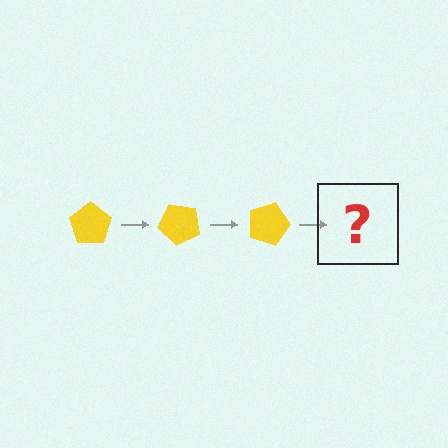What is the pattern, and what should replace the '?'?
The pattern is that the pentagon rotates 45 degrees each step. The '?' should be a yellow pentagon rotated 135 degrees.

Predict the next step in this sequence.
The next step is a yellow pentagon rotated 135 degrees.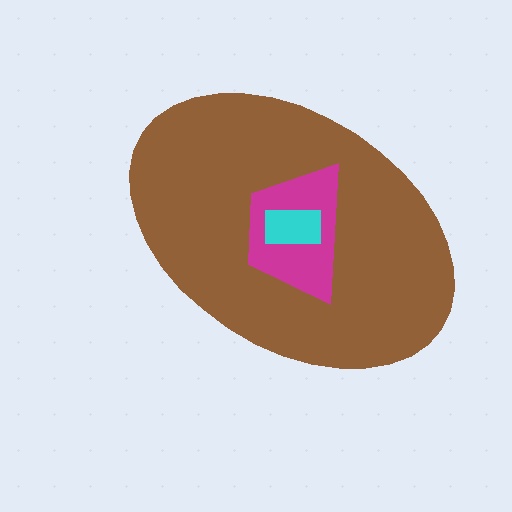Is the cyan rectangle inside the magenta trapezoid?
Yes.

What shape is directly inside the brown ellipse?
The magenta trapezoid.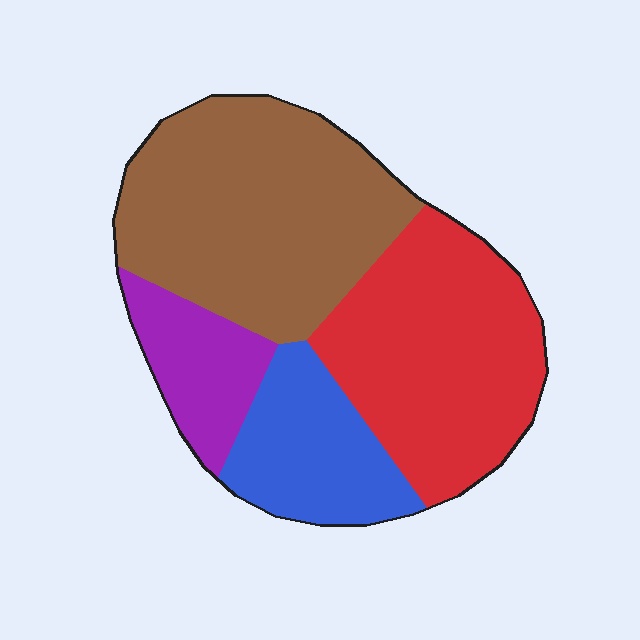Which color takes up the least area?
Purple, at roughly 10%.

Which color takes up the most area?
Brown, at roughly 40%.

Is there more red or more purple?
Red.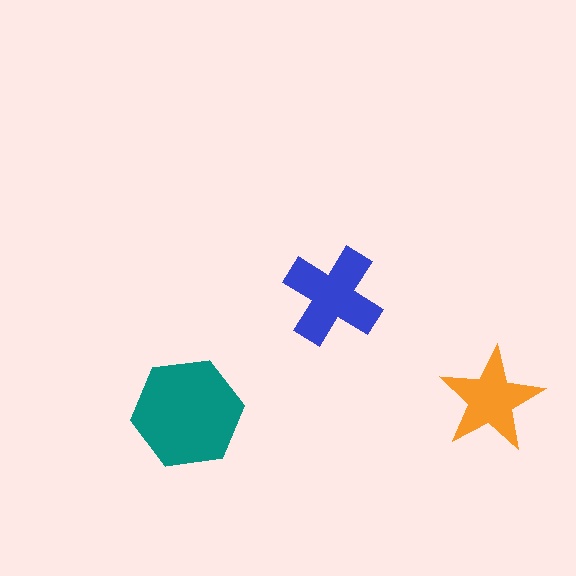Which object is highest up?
The blue cross is topmost.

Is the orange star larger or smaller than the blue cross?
Smaller.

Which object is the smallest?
The orange star.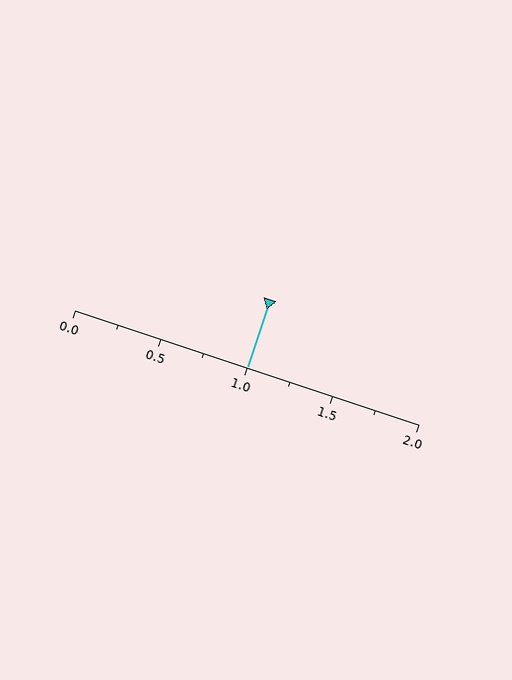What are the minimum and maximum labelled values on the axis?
The axis runs from 0.0 to 2.0.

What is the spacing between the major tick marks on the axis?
The major ticks are spaced 0.5 apart.